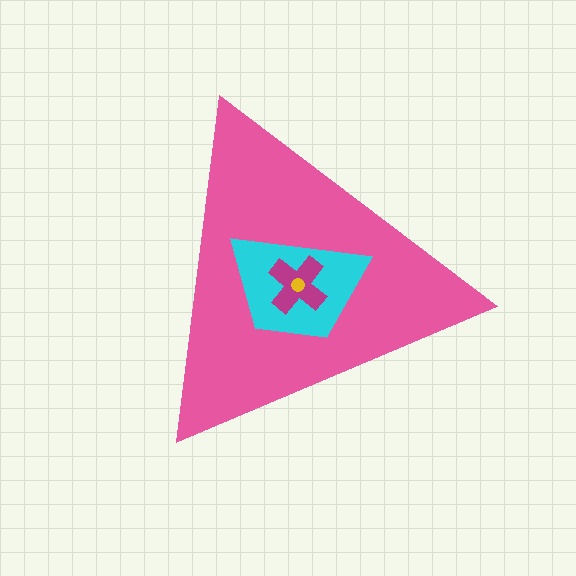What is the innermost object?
The yellow circle.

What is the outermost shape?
The pink triangle.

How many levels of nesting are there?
4.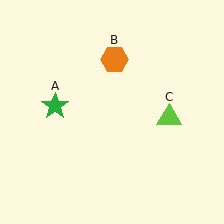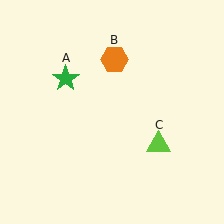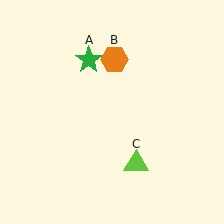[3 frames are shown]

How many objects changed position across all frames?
2 objects changed position: green star (object A), lime triangle (object C).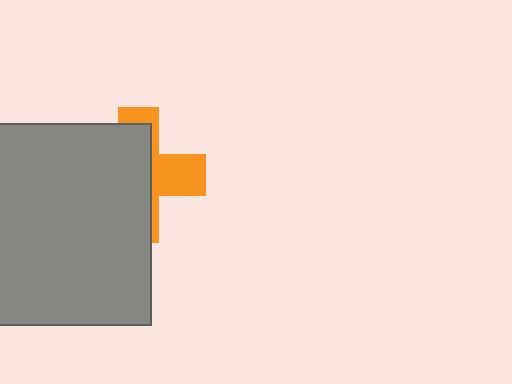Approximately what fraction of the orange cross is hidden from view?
Roughly 63% of the orange cross is hidden behind the gray square.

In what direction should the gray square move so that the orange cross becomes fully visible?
The gray square should move left. That is the shortest direction to clear the overlap and leave the orange cross fully visible.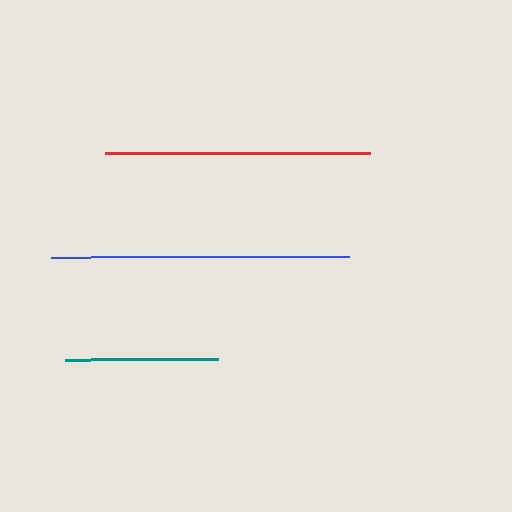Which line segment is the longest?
The blue line is the longest at approximately 298 pixels.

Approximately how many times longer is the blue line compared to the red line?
The blue line is approximately 1.1 times the length of the red line.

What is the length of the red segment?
The red segment is approximately 265 pixels long.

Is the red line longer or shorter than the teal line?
The red line is longer than the teal line.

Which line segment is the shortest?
The teal line is the shortest at approximately 154 pixels.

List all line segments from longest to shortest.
From longest to shortest: blue, red, teal.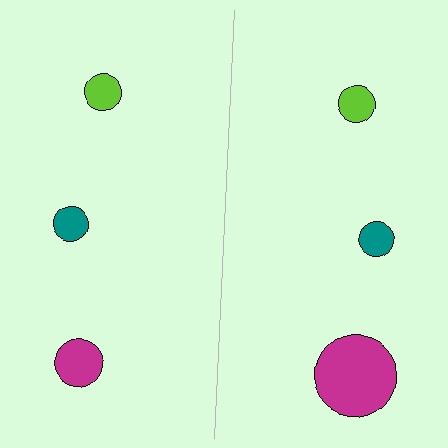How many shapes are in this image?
There are 6 shapes in this image.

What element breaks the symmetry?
The magenta circle on the right side has a different size than its mirror counterpart.